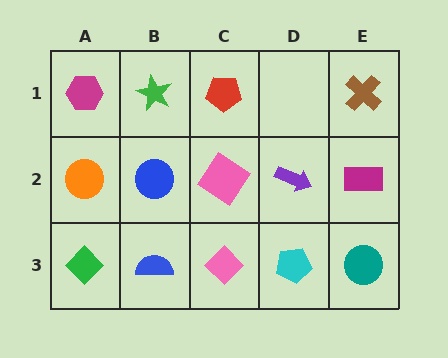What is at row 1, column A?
A magenta hexagon.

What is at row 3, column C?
A pink diamond.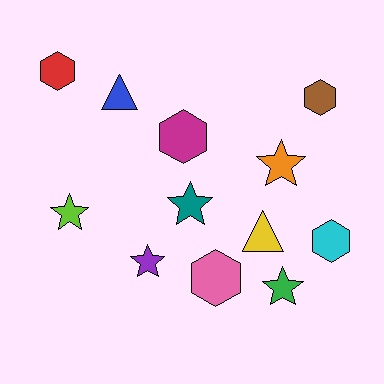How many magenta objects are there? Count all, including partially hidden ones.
There is 1 magenta object.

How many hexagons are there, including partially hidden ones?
There are 5 hexagons.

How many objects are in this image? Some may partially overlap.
There are 12 objects.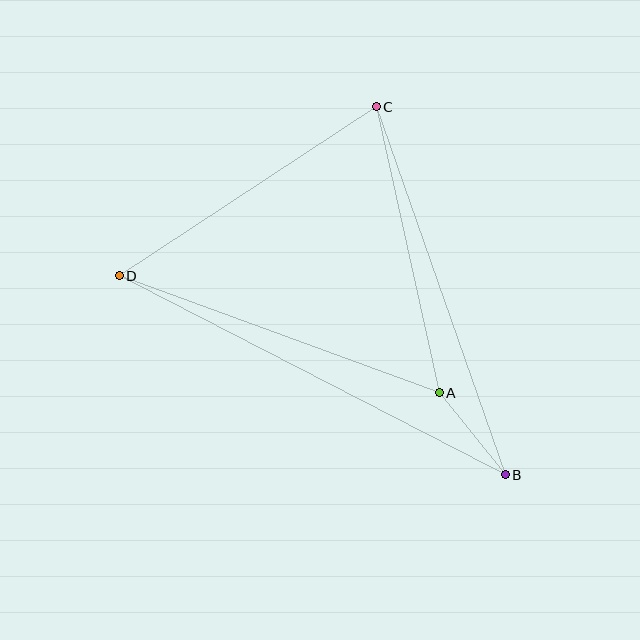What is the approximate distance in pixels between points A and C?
The distance between A and C is approximately 293 pixels.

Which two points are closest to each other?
Points A and B are closest to each other.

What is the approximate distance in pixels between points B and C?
The distance between B and C is approximately 390 pixels.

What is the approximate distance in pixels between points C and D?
The distance between C and D is approximately 308 pixels.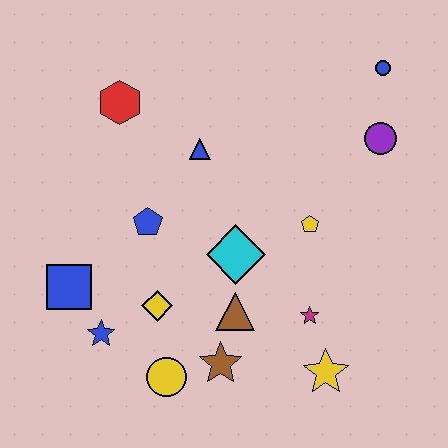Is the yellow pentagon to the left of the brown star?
No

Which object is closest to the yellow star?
The magenta star is closest to the yellow star.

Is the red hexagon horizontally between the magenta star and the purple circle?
No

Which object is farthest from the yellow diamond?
The blue circle is farthest from the yellow diamond.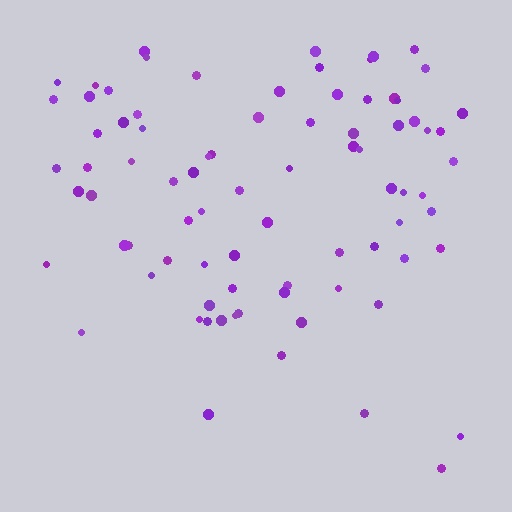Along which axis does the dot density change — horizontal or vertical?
Vertical.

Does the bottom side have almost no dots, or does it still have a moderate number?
Still a moderate number, just noticeably fewer than the top.